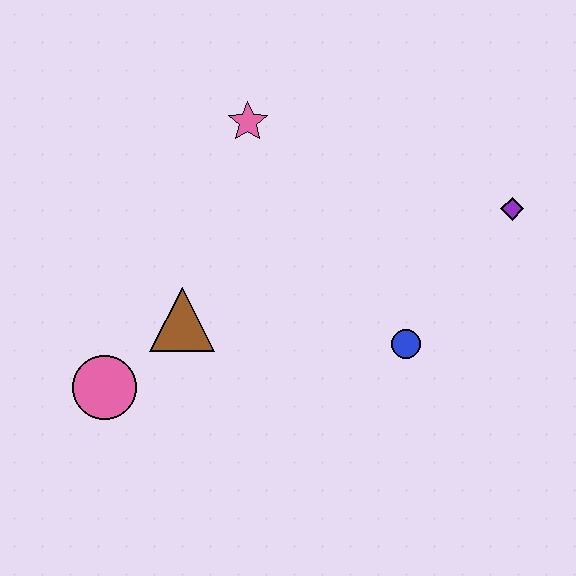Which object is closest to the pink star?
The brown triangle is closest to the pink star.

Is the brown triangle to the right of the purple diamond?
No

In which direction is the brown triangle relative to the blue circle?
The brown triangle is to the left of the blue circle.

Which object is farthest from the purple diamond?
The pink circle is farthest from the purple diamond.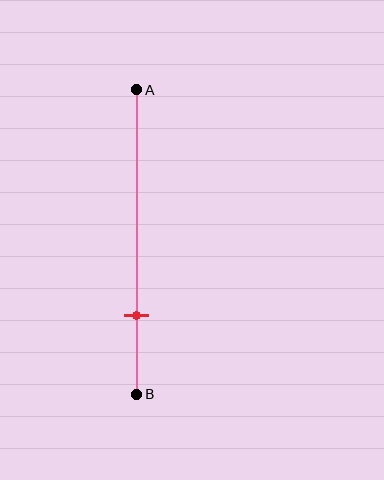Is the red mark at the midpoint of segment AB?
No, the mark is at about 75% from A, not at the 50% midpoint.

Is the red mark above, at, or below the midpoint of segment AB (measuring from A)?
The red mark is below the midpoint of segment AB.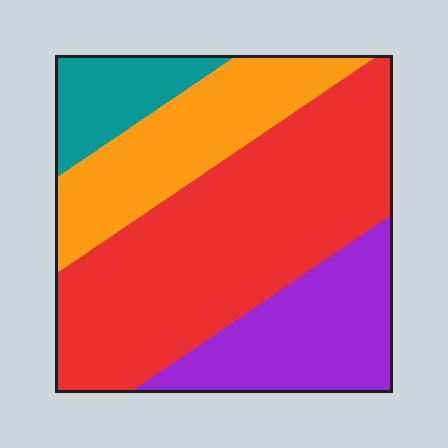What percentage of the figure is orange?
Orange covers around 20% of the figure.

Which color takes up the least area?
Teal, at roughly 10%.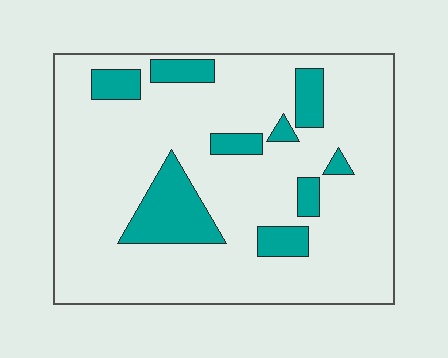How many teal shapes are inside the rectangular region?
9.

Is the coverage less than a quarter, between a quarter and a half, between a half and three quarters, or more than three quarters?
Less than a quarter.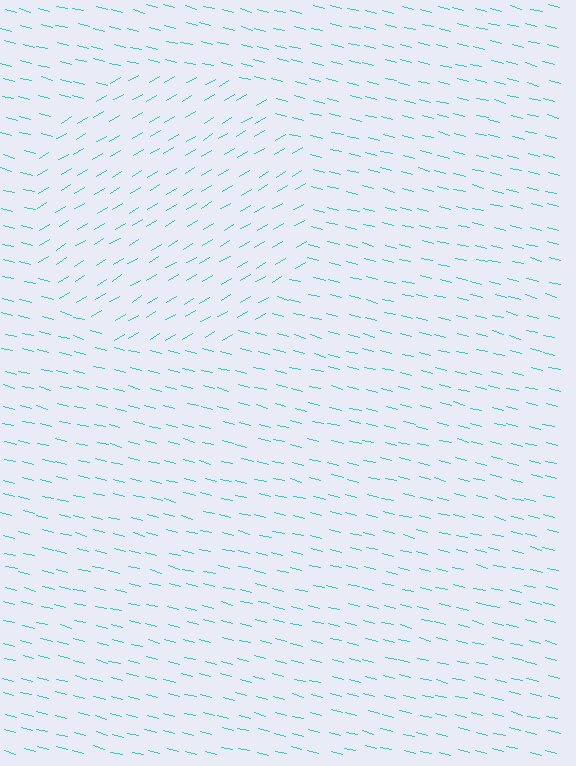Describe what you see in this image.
The image is filled with small cyan line segments. A circle region in the image has lines oriented differently from the surrounding lines, creating a visible texture boundary.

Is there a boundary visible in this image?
Yes, there is a texture boundary formed by a change in line orientation.